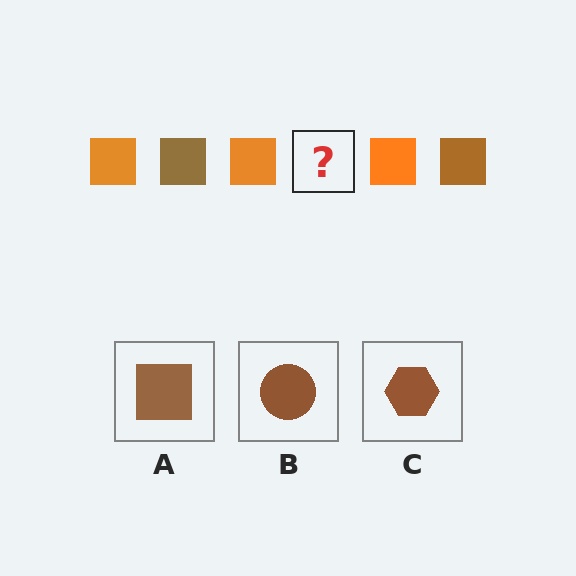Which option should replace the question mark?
Option A.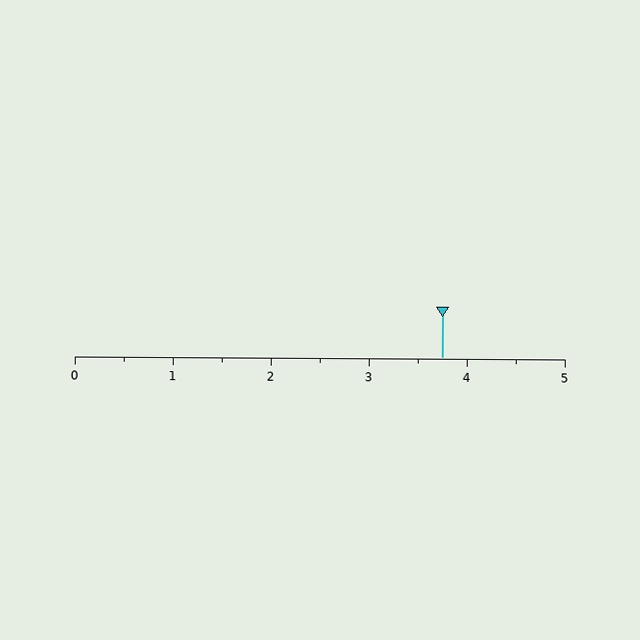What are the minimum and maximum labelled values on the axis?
The axis runs from 0 to 5.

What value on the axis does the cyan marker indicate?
The marker indicates approximately 3.8.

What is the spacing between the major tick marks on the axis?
The major ticks are spaced 1 apart.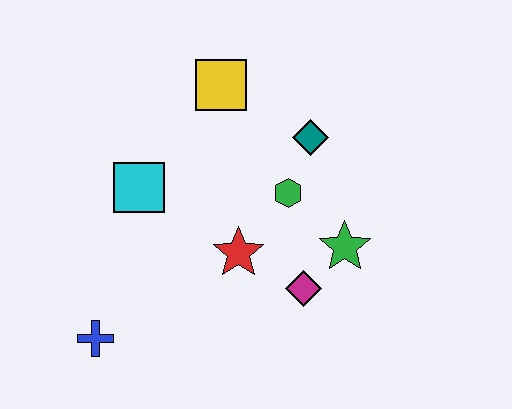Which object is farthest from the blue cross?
The teal diamond is farthest from the blue cross.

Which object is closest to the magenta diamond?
The green star is closest to the magenta diamond.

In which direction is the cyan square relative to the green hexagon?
The cyan square is to the left of the green hexagon.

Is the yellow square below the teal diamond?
No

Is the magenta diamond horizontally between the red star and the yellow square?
No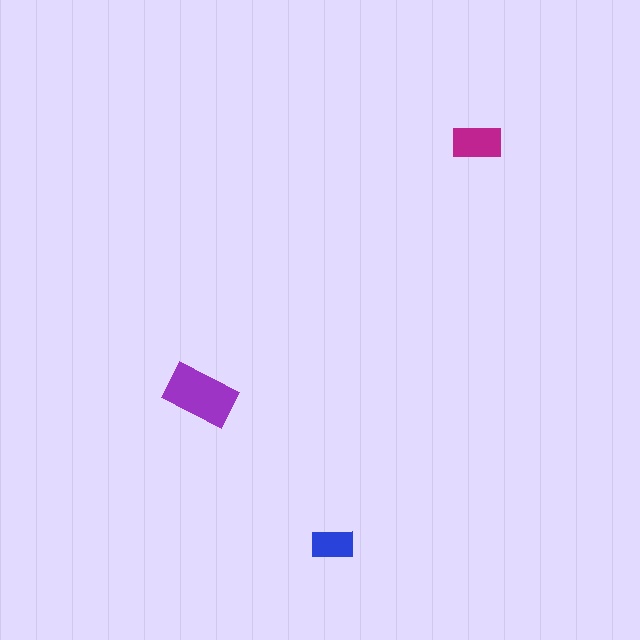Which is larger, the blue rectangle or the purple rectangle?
The purple one.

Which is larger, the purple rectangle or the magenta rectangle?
The purple one.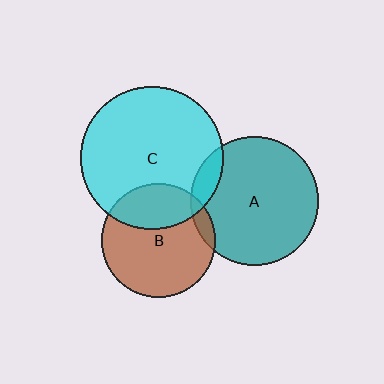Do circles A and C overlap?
Yes.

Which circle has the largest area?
Circle C (cyan).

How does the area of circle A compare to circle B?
Approximately 1.3 times.